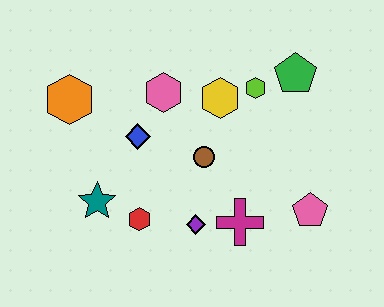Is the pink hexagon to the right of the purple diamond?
No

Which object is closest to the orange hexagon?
The blue diamond is closest to the orange hexagon.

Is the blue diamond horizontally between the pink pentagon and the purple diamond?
No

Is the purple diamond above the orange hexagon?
No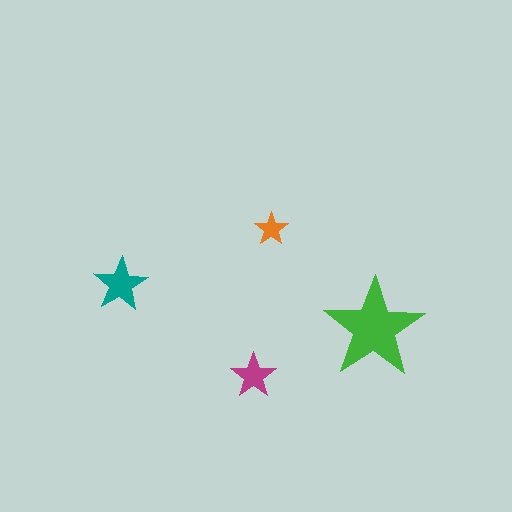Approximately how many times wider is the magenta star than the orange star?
About 1.5 times wider.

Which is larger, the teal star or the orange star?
The teal one.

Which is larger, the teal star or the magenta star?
The teal one.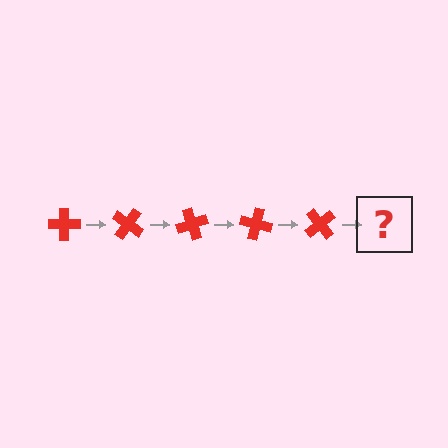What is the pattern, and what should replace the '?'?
The pattern is that the cross rotates 35 degrees each step. The '?' should be a red cross rotated 175 degrees.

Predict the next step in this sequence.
The next step is a red cross rotated 175 degrees.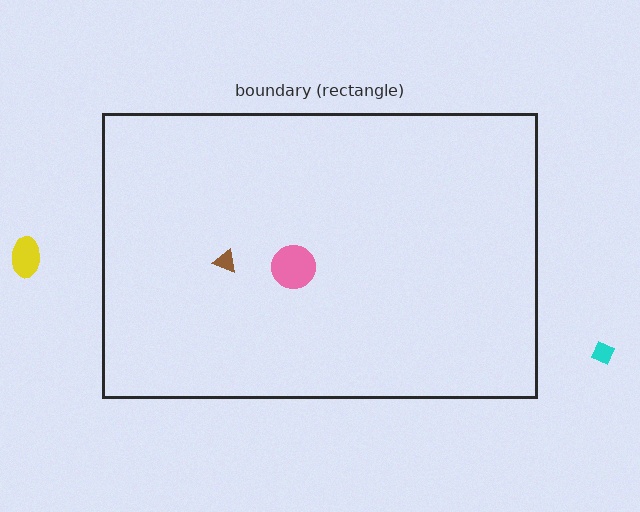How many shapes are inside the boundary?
2 inside, 2 outside.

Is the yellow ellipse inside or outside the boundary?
Outside.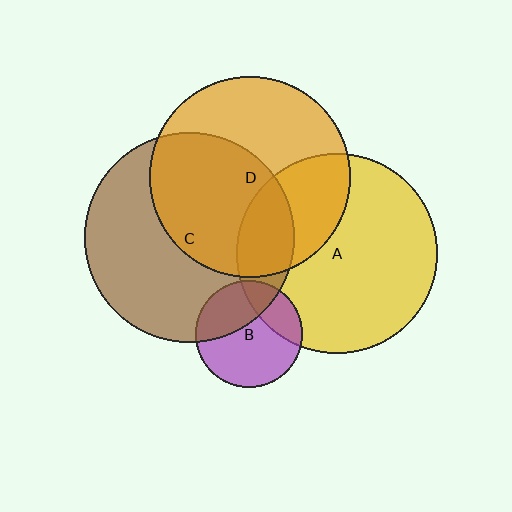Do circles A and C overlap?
Yes.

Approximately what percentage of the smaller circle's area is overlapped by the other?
Approximately 15%.